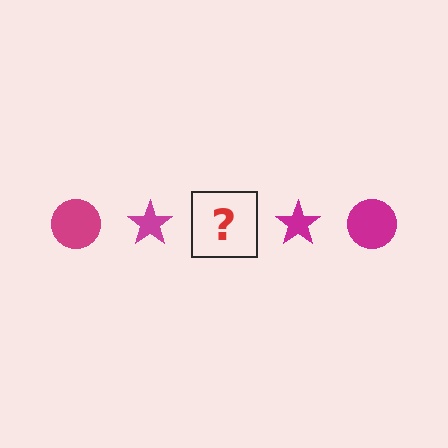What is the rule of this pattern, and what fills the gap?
The rule is that the pattern cycles through circle, star shapes in magenta. The gap should be filled with a magenta circle.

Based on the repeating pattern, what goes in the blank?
The blank should be a magenta circle.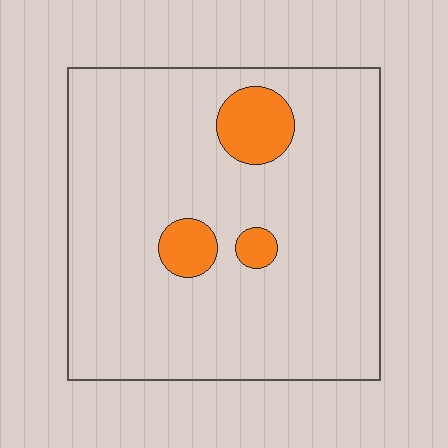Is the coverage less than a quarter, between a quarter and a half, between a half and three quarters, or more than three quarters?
Less than a quarter.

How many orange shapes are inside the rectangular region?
3.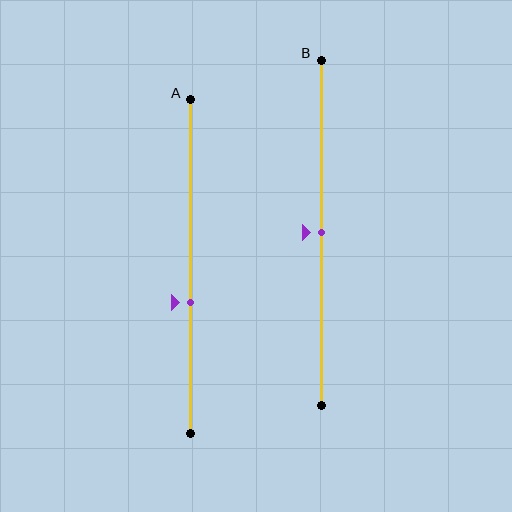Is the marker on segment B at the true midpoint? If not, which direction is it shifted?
Yes, the marker on segment B is at the true midpoint.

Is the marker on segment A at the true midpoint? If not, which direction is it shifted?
No, the marker on segment A is shifted downward by about 11% of the segment length.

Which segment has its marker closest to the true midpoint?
Segment B has its marker closest to the true midpoint.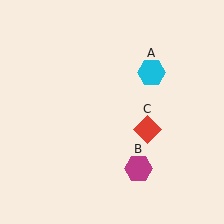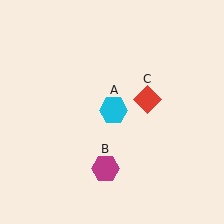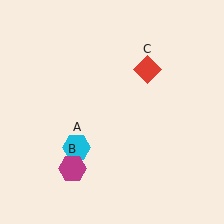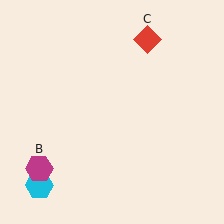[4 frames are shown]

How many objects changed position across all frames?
3 objects changed position: cyan hexagon (object A), magenta hexagon (object B), red diamond (object C).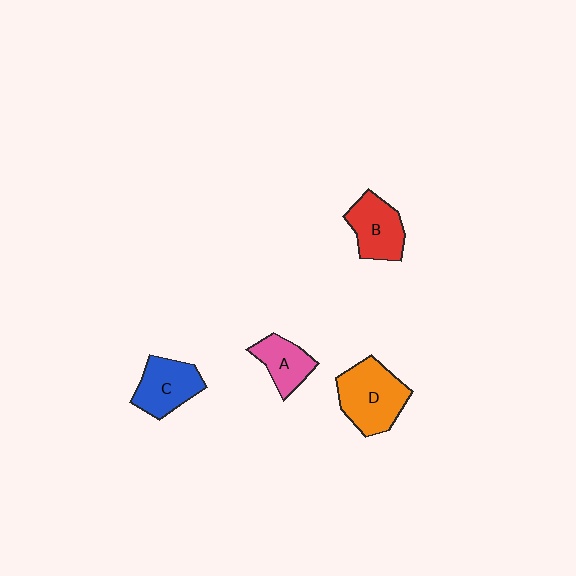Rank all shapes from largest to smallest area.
From largest to smallest: D (orange), C (blue), B (red), A (pink).